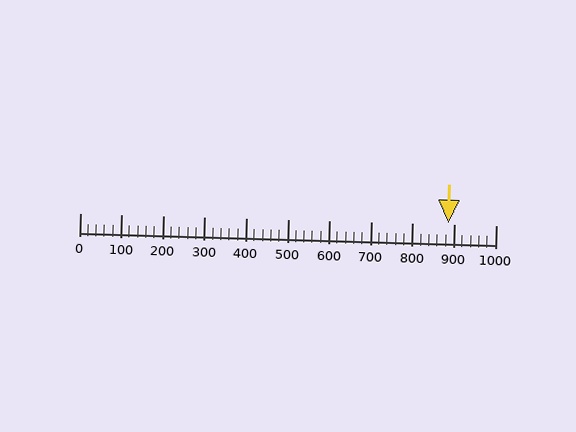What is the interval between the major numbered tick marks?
The major tick marks are spaced 100 units apart.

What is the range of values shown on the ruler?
The ruler shows values from 0 to 1000.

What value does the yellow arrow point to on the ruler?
The yellow arrow points to approximately 887.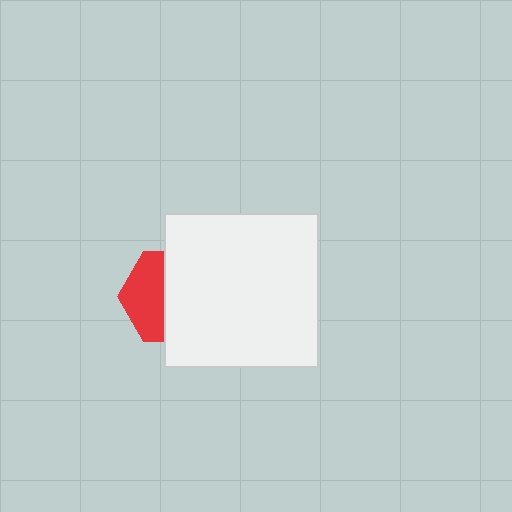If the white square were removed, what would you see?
You would see the complete red hexagon.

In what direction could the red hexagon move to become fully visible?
The red hexagon could move left. That would shift it out from behind the white square entirely.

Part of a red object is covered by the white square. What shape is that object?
It is a hexagon.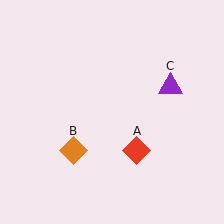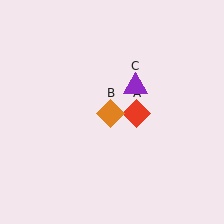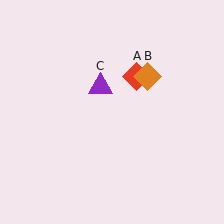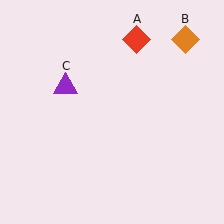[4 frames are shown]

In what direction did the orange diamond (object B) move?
The orange diamond (object B) moved up and to the right.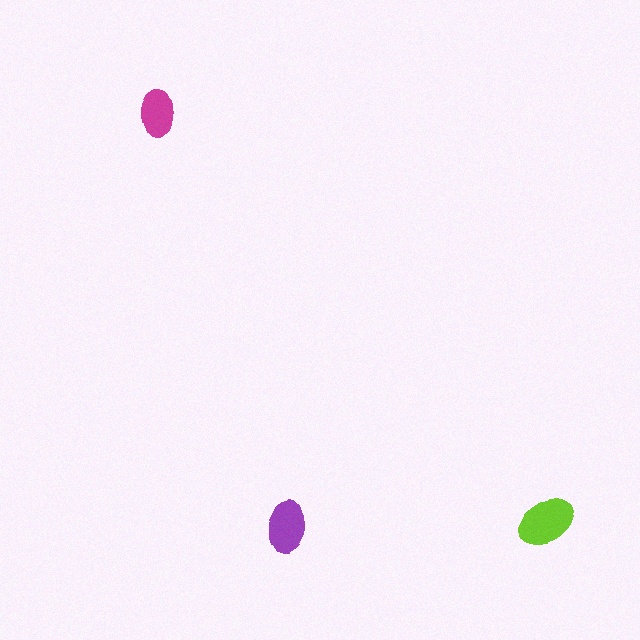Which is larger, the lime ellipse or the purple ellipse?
The lime one.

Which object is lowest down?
The lime ellipse is bottommost.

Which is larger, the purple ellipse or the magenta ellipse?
The purple one.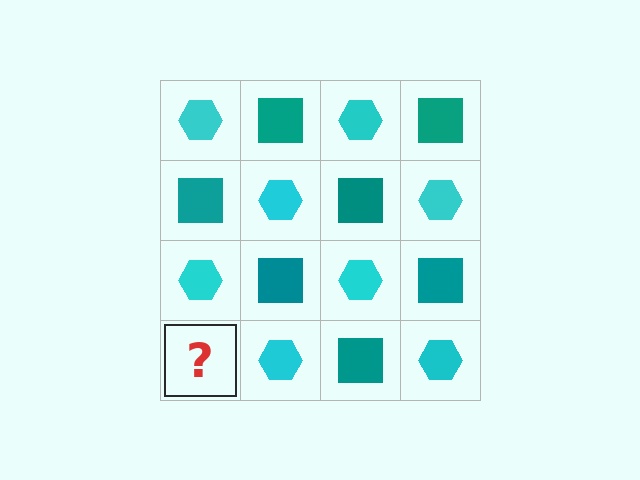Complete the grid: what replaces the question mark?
The question mark should be replaced with a teal square.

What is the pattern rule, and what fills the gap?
The rule is that it alternates cyan hexagon and teal square in a checkerboard pattern. The gap should be filled with a teal square.